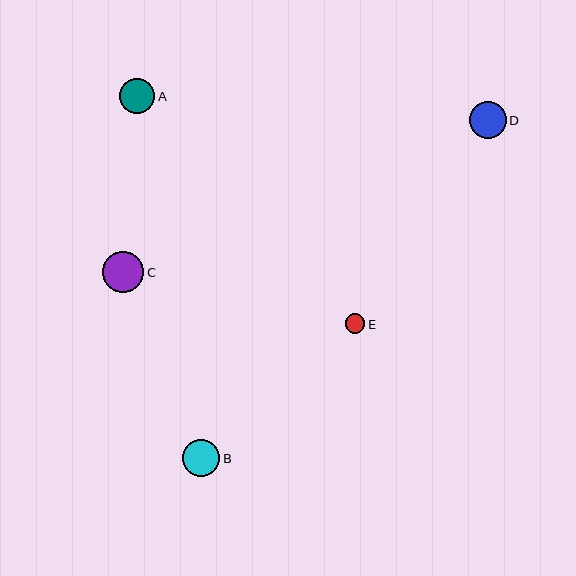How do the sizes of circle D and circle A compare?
Circle D and circle A are approximately the same size.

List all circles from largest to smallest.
From largest to smallest: C, B, D, A, E.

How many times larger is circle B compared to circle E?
Circle B is approximately 1.9 times the size of circle E.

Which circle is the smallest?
Circle E is the smallest with a size of approximately 20 pixels.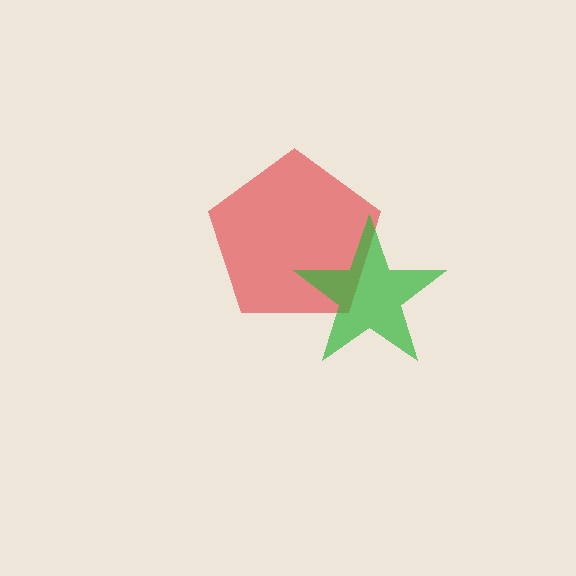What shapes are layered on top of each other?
The layered shapes are: a red pentagon, a green star.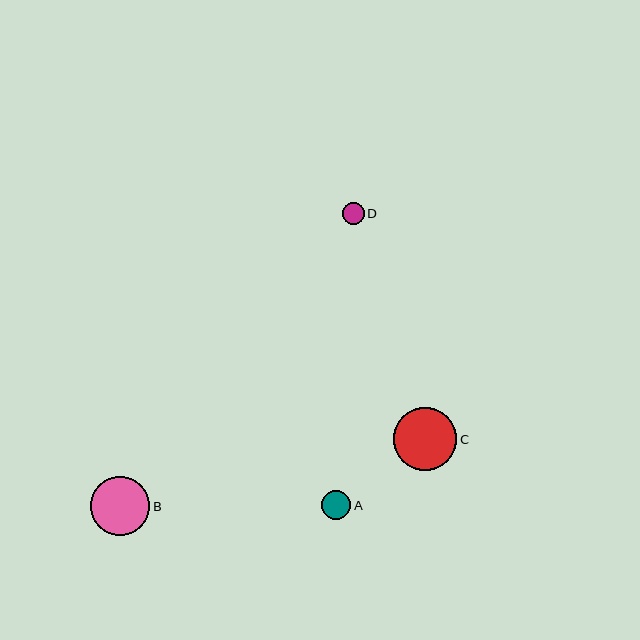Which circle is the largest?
Circle C is the largest with a size of approximately 63 pixels.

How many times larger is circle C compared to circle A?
Circle C is approximately 2.2 times the size of circle A.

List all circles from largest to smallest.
From largest to smallest: C, B, A, D.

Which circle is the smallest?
Circle D is the smallest with a size of approximately 22 pixels.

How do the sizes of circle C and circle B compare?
Circle C and circle B are approximately the same size.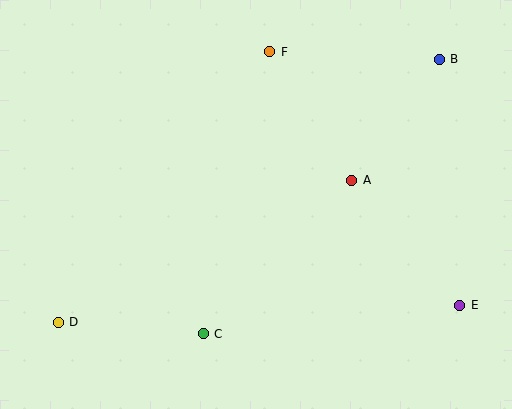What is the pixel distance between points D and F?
The distance between D and F is 343 pixels.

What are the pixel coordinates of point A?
Point A is at (352, 180).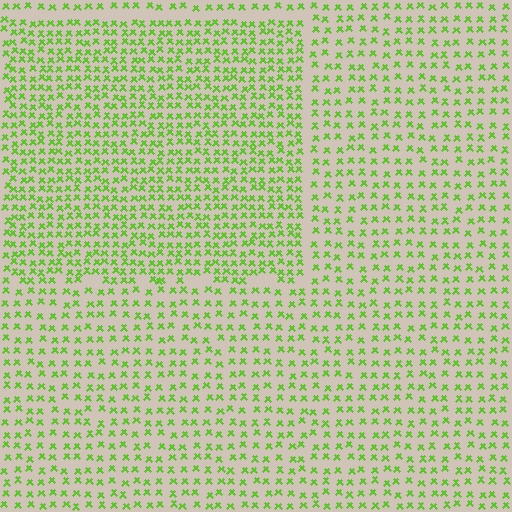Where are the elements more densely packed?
The elements are more densely packed inside the rectangle boundary.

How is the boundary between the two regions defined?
The boundary is defined by a change in element density (approximately 1.7x ratio). All elements are the same color, size, and shape.